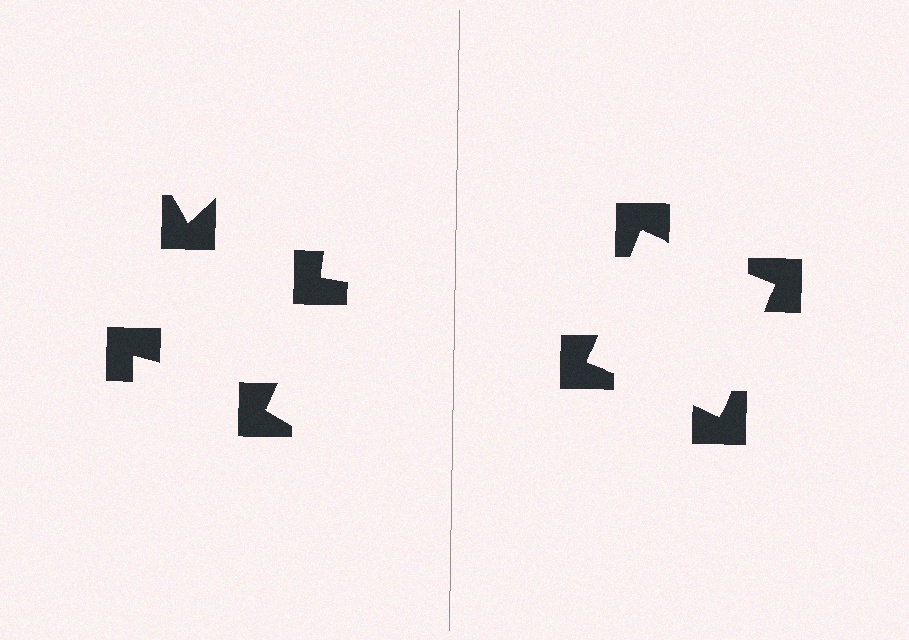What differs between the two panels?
The notched squares are positioned identically on both sides; only the wedge orientations differ. On the right they align to a square; on the left they are misaligned.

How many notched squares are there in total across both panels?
8 — 4 on each side.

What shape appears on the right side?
An illusory square.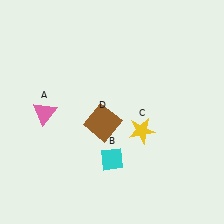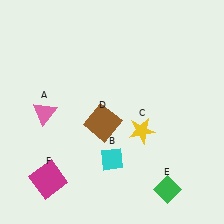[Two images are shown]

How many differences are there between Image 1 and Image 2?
There are 2 differences between the two images.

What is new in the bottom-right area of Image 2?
A green diamond (E) was added in the bottom-right area of Image 2.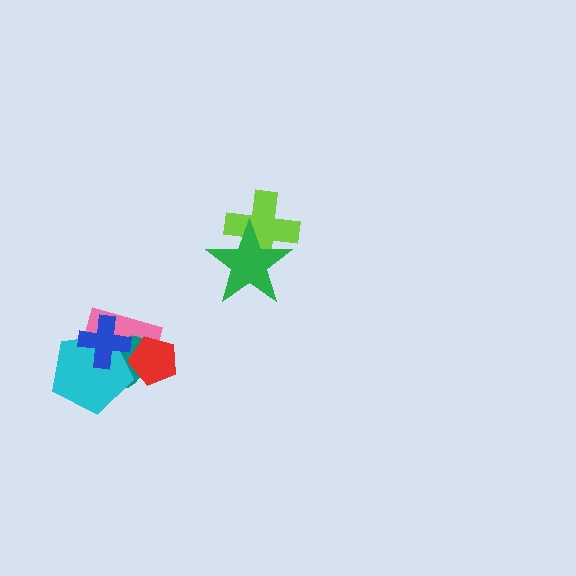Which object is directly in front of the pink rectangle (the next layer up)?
The teal ellipse is directly in front of the pink rectangle.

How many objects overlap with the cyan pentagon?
3 objects overlap with the cyan pentagon.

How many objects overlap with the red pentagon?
2 objects overlap with the red pentagon.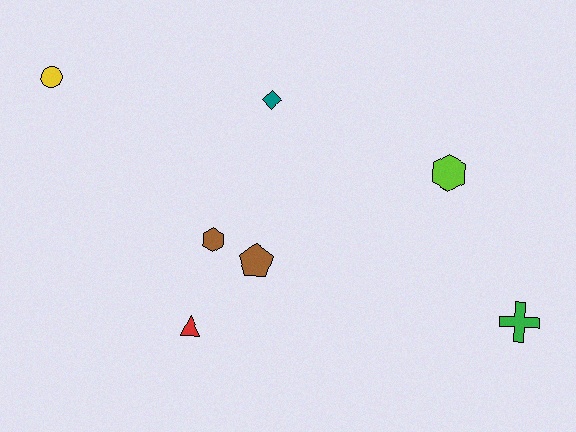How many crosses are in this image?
There is 1 cross.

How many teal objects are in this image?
There is 1 teal object.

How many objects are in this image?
There are 7 objects.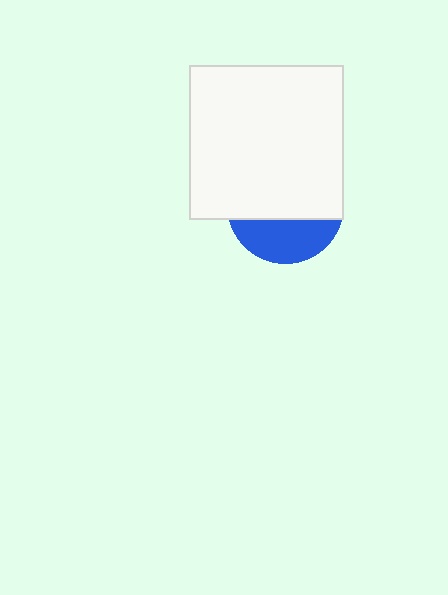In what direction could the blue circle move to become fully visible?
The blue circle could move down. That would shift it out from behind the white square entirely.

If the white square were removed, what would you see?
You would see the complete blue circle.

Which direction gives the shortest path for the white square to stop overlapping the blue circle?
Moving up gives the shortest separation.